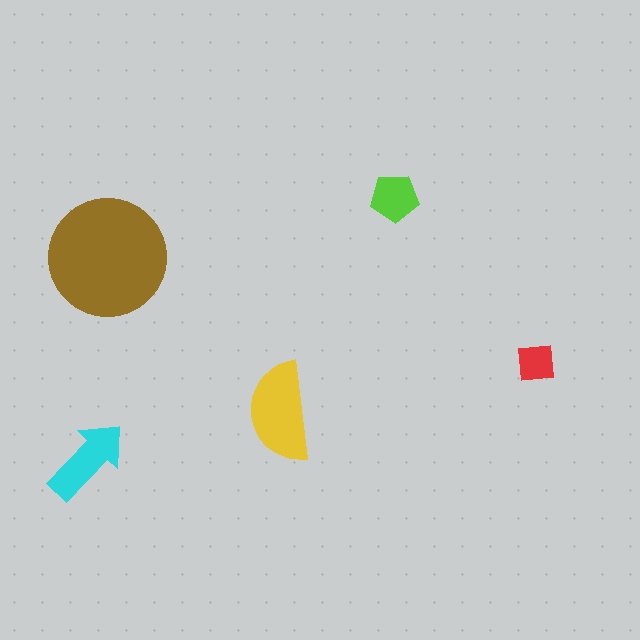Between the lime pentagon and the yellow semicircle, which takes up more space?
The yellow semicircle.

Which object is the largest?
The brown circle.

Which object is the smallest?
The red square.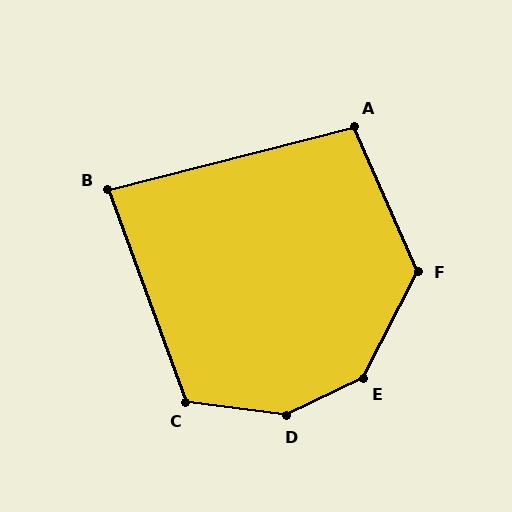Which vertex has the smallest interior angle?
B, at approximately 84 degrees.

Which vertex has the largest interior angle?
D, at approximately 147 degrees.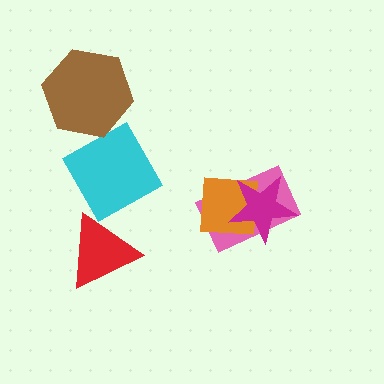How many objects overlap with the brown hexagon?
0 objects overlap with the brown hexagon.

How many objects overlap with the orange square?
2 objects overlap with the orange square.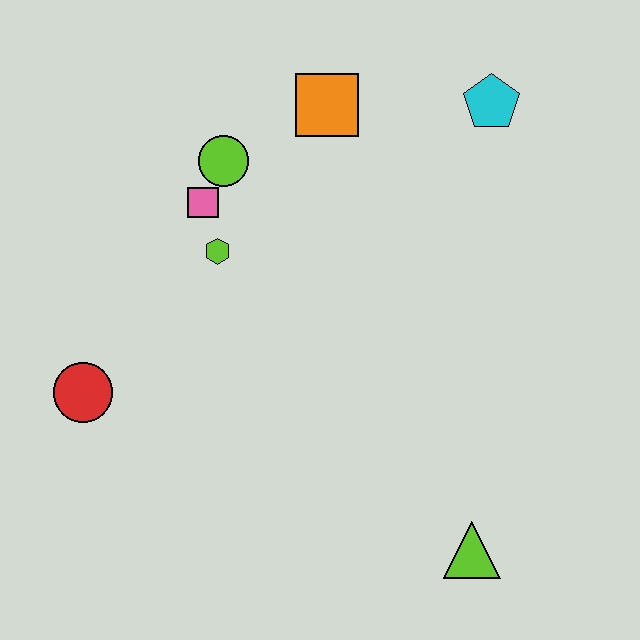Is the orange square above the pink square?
Yes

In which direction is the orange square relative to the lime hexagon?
The orange square is above the lime hexagon.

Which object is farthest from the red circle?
The cyan pentagon is farthest from the red circle.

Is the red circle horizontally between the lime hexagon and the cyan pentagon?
No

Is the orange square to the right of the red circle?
Yes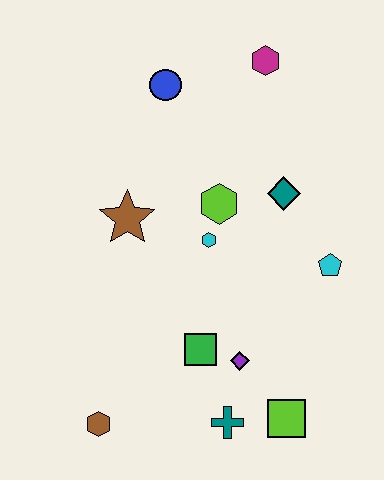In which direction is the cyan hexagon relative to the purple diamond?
The cyan hexagon is above the purple diamond.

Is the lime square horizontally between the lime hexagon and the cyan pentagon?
Yes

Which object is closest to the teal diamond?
The lime hexagon is closest to the teal diamond.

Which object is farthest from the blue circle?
The lime square is farthest from the blue circle.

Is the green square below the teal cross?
No